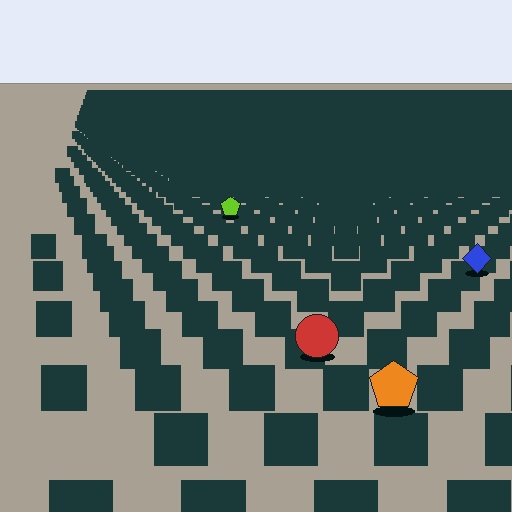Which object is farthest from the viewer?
The lime pentagon is farthest from the viewer. It appears smaller and the ground texture around it is denser.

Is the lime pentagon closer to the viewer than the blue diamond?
No. The blue diamond is closer — you can tell from the texture gradient: the ground texture is coarser near it.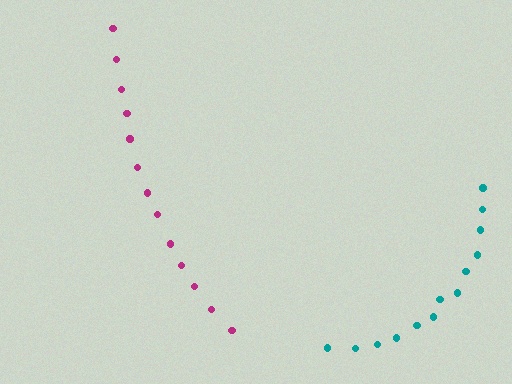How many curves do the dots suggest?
There are 2 distinct paths.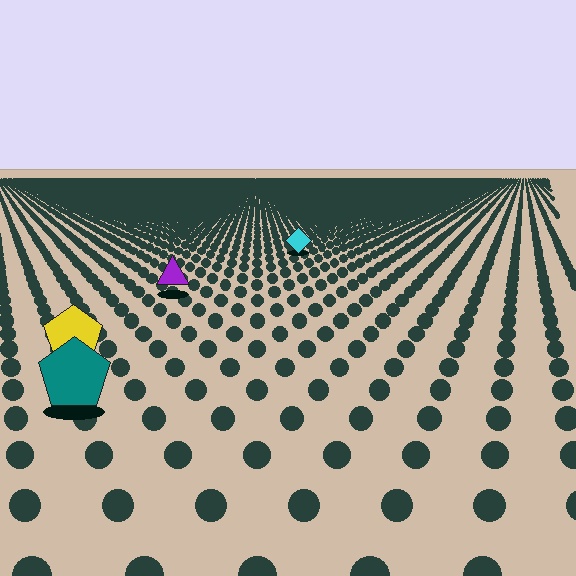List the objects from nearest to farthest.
From nearest to farthest: the teal pentagon, the yellow pentagon, the purple triangle, the cyan diamond.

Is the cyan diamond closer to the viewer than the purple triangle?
No. The purple triangle is closer — you can tell from the texture gradient: the ground texture is coarser near it.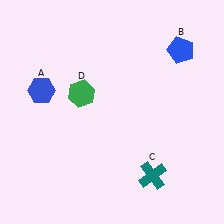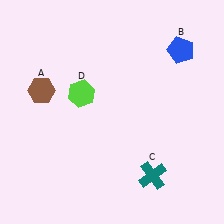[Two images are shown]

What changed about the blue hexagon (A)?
In Image 1, A is blue. In Image 2, it changed to brown.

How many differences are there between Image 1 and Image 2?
There are 2 differences between the two images.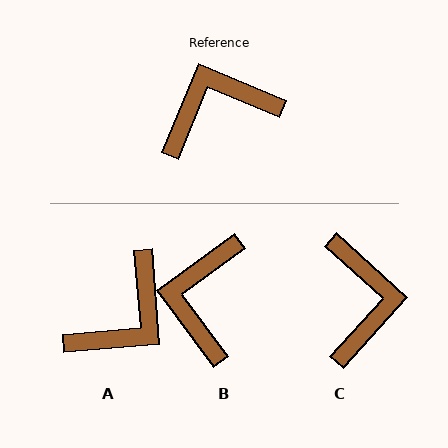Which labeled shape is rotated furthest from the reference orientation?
A, about 153 degrees away.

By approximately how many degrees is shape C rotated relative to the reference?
Approximately 110 degrees clockwise.